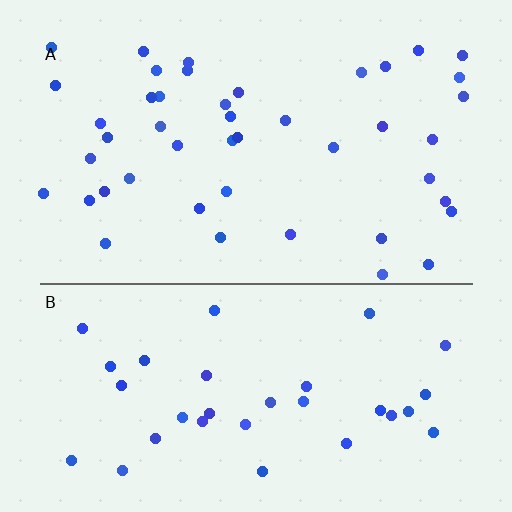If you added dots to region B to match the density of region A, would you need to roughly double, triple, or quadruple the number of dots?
Approximately double.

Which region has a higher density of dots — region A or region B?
A (the top).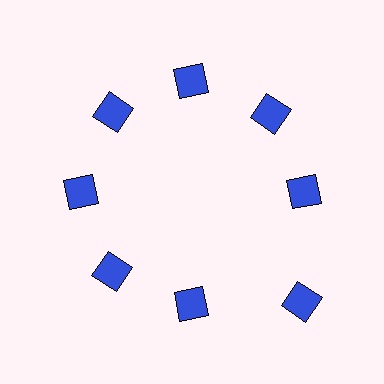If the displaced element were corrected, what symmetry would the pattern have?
It would have 8-fold rotational symmetry — the pattern would map onto itself every 45 degrees.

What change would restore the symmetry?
The symmetry would be restored by moving it inward, back onto the ring so that all 8 diamonds sit at equal angles and equal distance from the center.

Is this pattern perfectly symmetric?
No. The 8 blue diamonds are arranged in a ring, but one element near the 4 o'clock position is pushed outward from the center, breaking the 8-fold rotational symmetry.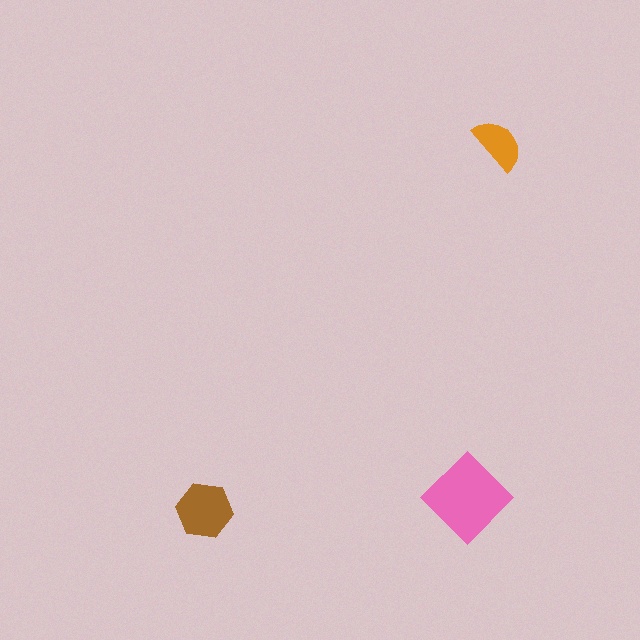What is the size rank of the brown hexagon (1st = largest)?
2nd.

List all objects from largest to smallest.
The pink diamond, the brown hexagon, the orange semicircle.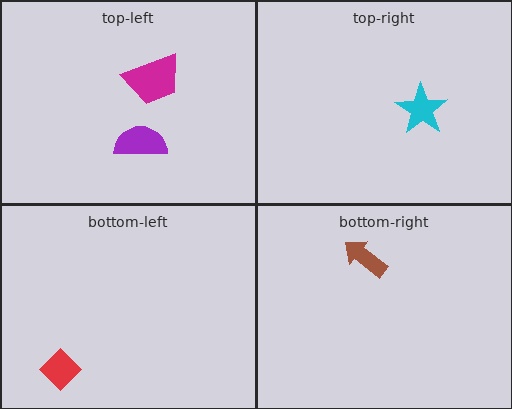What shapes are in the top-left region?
The magenta trapezoid, the purple semicircle.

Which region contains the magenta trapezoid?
The top-left region.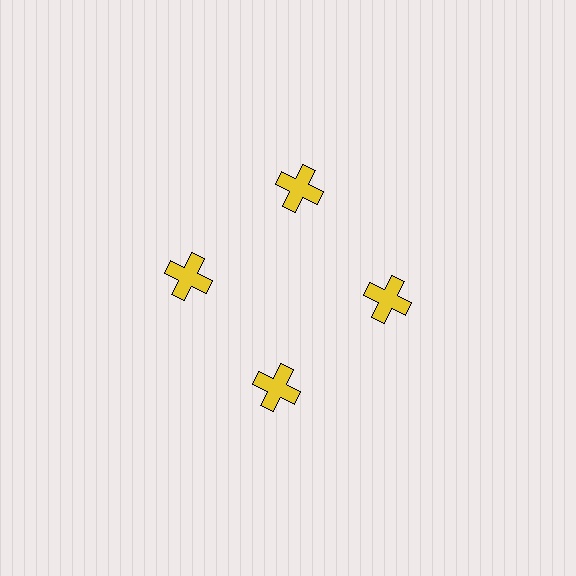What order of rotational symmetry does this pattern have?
This pattern has 4-fold rotational symmetry.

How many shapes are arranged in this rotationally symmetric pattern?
There are 4 shapes, arranged in 4 groups of 1.